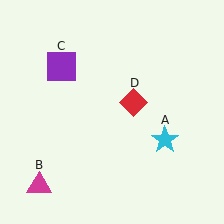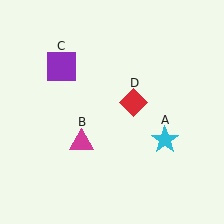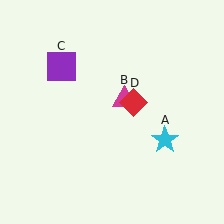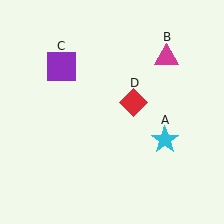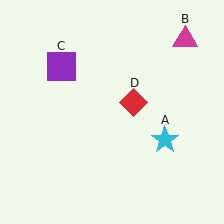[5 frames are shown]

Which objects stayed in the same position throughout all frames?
Cyan star (object A) and purple square (object C) and red diamond (object D) remained stationary.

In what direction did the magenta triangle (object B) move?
The magenta triangle (object B) moved up and to the right.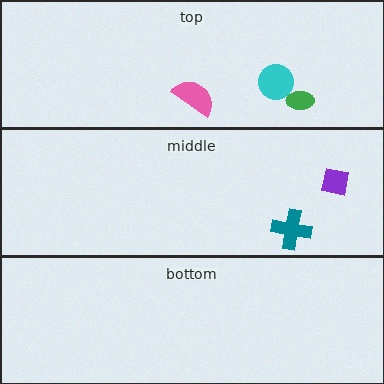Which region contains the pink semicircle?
The top region.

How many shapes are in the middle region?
2.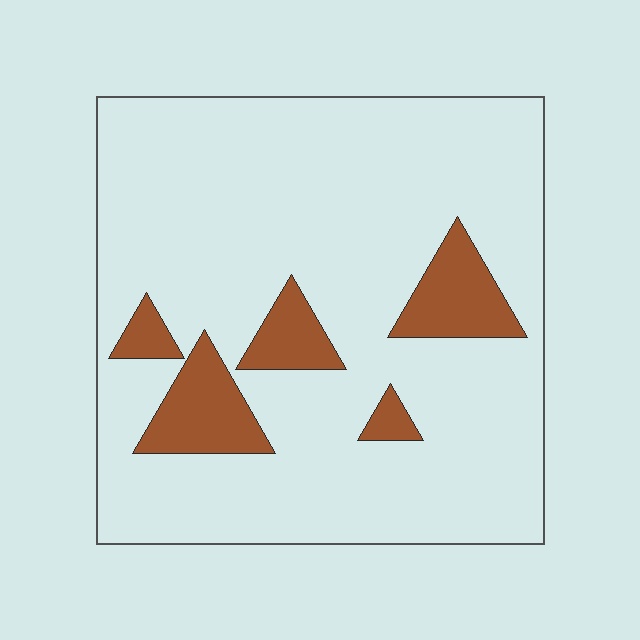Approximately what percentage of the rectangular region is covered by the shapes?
Approximately 15%.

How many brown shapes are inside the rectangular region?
5.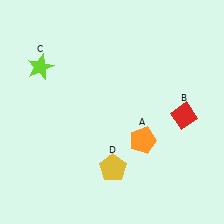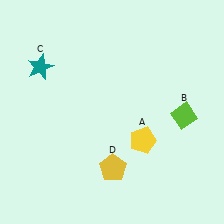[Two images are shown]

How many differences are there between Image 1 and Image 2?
There are 3 differences between the two images.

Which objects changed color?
A changed from orange to yellow. B changed from red to lime. C changed from lime to teal.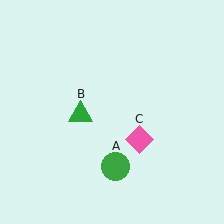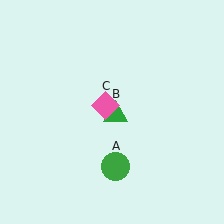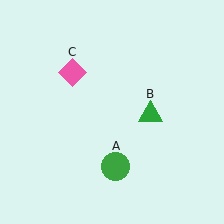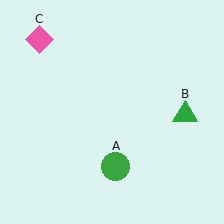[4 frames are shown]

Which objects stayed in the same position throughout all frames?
Green circle (object A) remained stationary.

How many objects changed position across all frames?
2 objects changed position: green triangle (object B), pink diamond (object C).